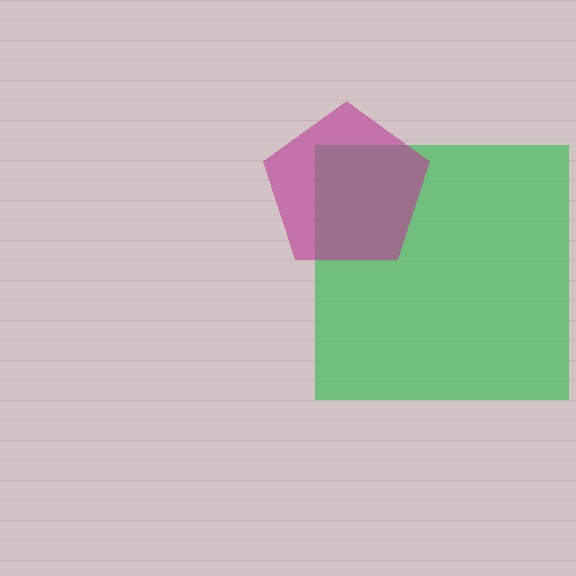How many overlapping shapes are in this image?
There are 2 overlapping shapes in the image.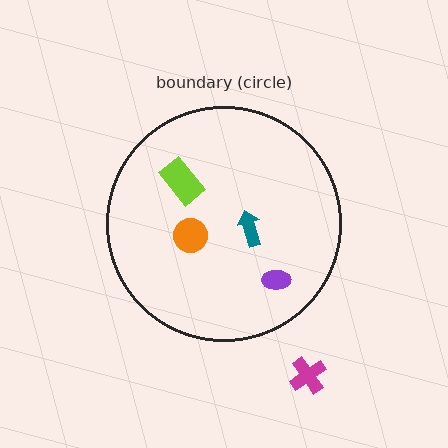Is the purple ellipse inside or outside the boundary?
Inside.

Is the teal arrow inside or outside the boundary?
Inside.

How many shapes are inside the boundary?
4 inside, 1 outside.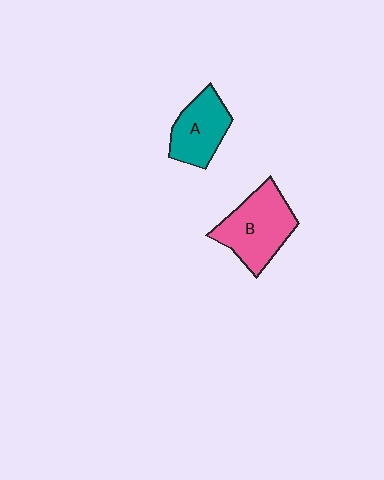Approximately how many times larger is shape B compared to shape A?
Approximately 1.3 times.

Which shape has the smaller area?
Shape A (teal).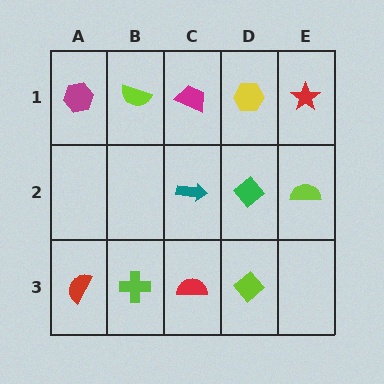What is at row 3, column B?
A lime cross.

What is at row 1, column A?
A magenta hexagon.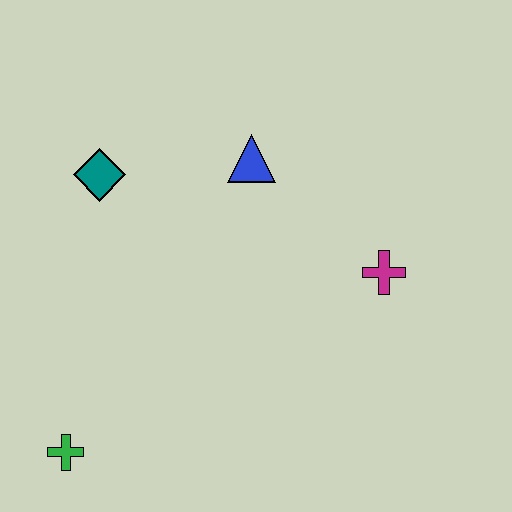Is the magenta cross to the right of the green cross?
Yes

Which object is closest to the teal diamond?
The blue triangle is closest to the teal diamond.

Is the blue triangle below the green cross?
No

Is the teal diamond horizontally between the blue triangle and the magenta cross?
No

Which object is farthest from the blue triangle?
The green cross is farthest from the blue triangle.